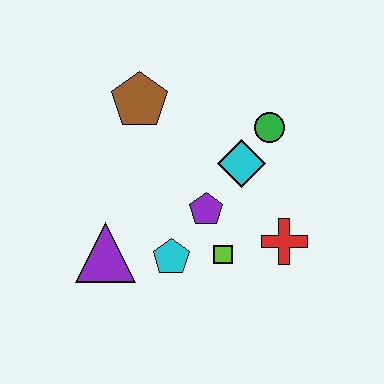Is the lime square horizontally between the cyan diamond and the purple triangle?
Yes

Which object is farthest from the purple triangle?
The green circle is farthest from the purple triangle.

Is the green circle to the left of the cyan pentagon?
No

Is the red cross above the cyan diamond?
No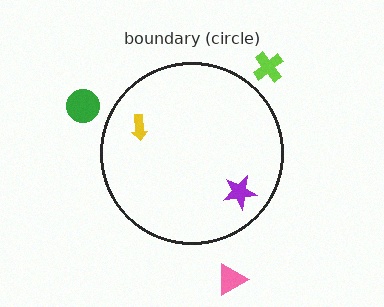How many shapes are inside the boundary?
2 inside, 3 outside.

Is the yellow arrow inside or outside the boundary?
Inside.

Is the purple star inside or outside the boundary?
Inside.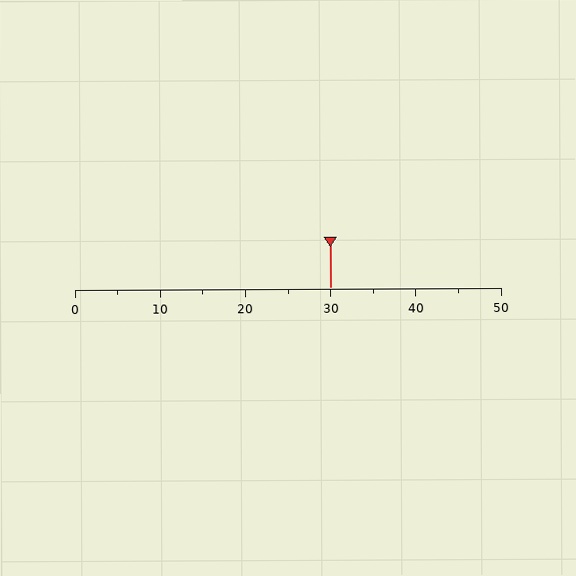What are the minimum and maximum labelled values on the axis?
The axis runs from 0 to 50.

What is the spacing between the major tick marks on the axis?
The major ticks are spaced 10 apart.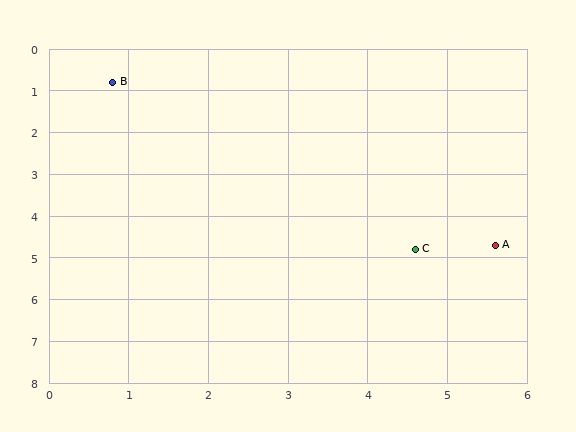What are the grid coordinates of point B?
Point B is at approximately (0.8, 0.8).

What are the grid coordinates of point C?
Point C is at approximately (4.6, 4.8).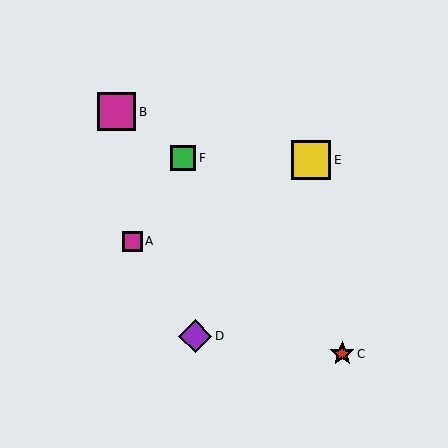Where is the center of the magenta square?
The center of the magenta square is at (132, 241).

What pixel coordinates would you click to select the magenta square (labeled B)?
Click at (117, 112) to select the magenta square B.